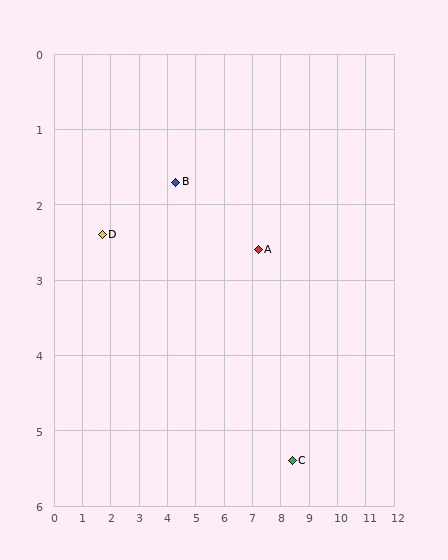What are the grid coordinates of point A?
Point A is at approximately (7.2, 2.6).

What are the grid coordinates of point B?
Point B is at approximately (4.3, 1.7).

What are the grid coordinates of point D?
Point D is at approximately (1.7, 2.4).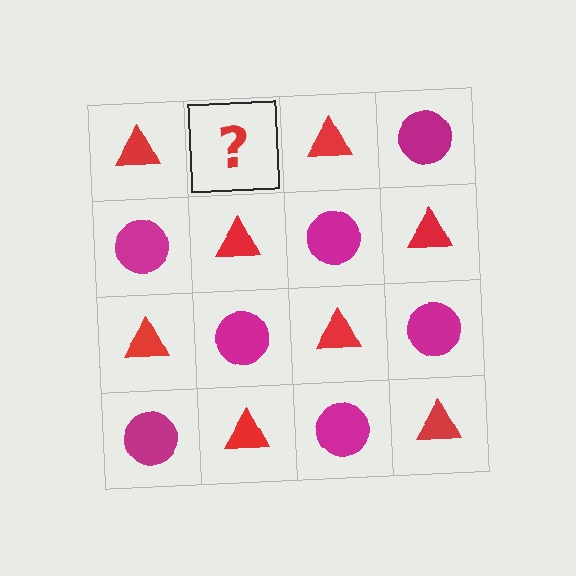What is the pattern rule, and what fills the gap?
The rule is that it alternates red triangle and magenta circle in a checkerboard pattern. The gap should be filled with a magenta circle.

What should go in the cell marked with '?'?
The missing cell should contain a magenta circle.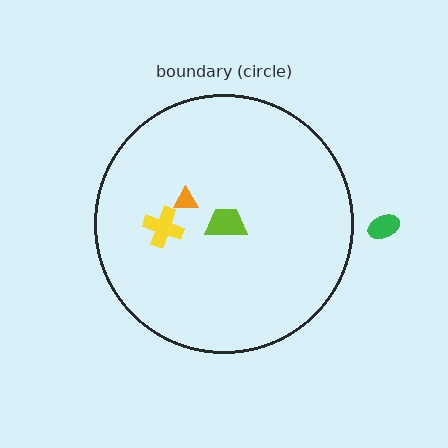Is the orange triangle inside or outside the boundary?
Inside.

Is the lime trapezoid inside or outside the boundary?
Inside.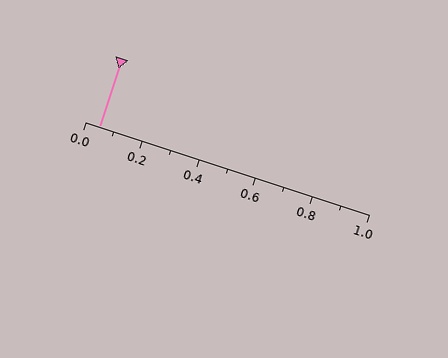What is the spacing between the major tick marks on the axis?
The major ticks are spaced 0.2 apart.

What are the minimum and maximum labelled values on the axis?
The axis runs from 0.0 to 1.0.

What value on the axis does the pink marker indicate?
The marker indicates approximately 0.05.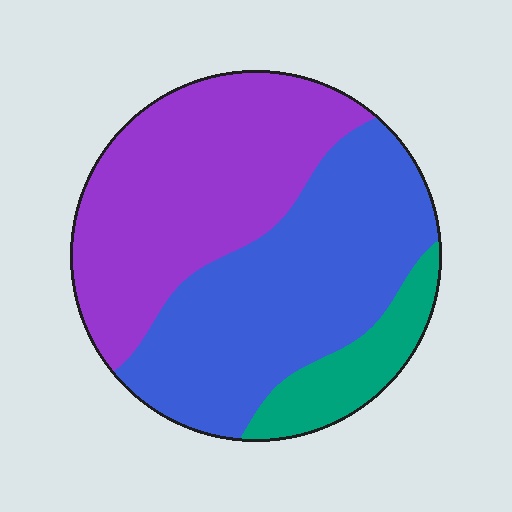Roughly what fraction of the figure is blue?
Blue covers roughly 45% of the figure.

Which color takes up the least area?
Teal, at roughly 10%.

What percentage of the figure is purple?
Purple covers about 45% of the figure.